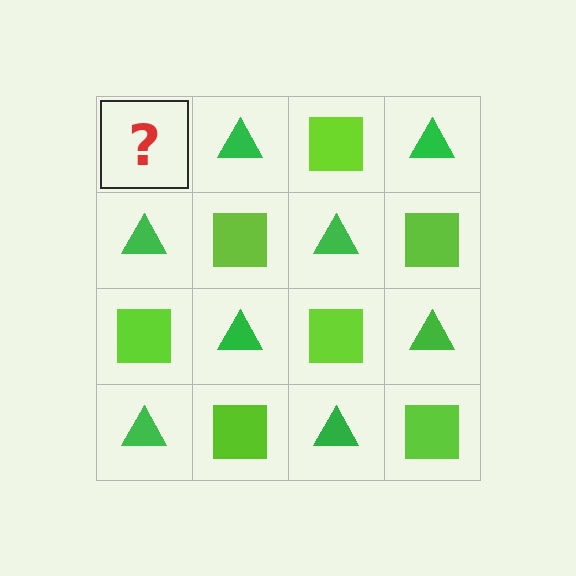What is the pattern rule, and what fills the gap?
The rule is that it alternates lime square and green triangle in a checkerboard pattern. The gap should be filled with a lime square.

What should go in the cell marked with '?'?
The missing cell should contain a lime square.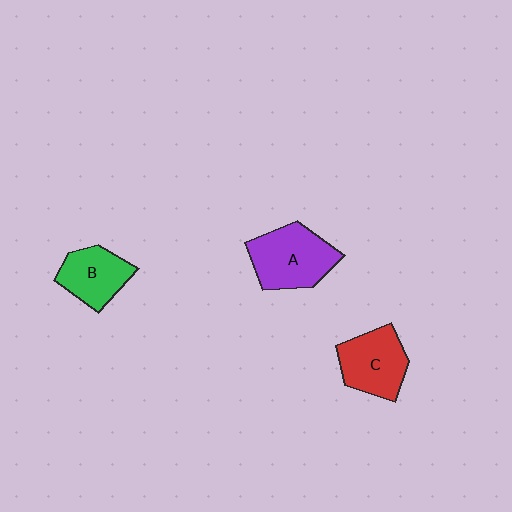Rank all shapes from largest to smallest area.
From largest to smallest: A (purple), C (red), B (green).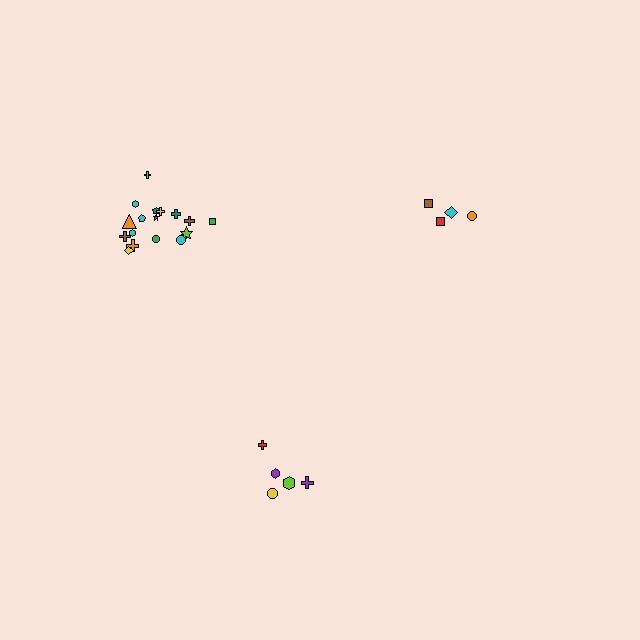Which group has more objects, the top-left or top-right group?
The top-left group.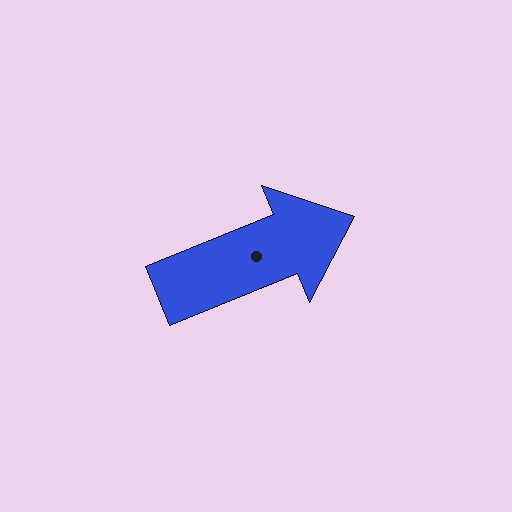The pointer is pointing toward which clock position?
Roughly 2 o'clock.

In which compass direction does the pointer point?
East.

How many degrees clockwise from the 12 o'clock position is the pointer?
Approximately 68 degrees.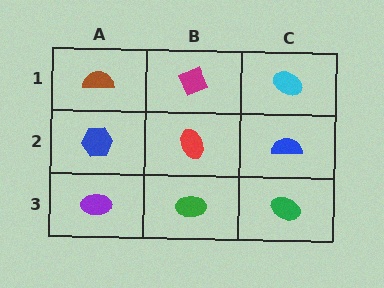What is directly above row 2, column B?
A magenta diamond.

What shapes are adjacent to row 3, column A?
A blue hexagon (row 2, column A), a green ellipse (row 3, column B).